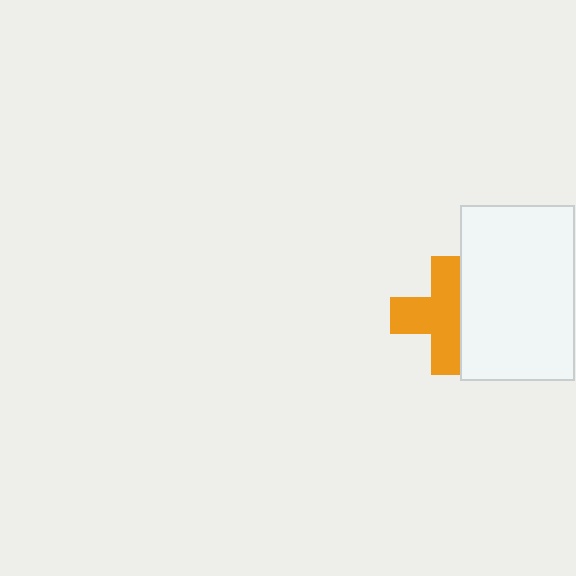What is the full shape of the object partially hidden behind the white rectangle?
The partially hidden object is an orange cross.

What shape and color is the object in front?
The object in front is a white rectangle.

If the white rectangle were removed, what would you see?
You would see the complete orange cross.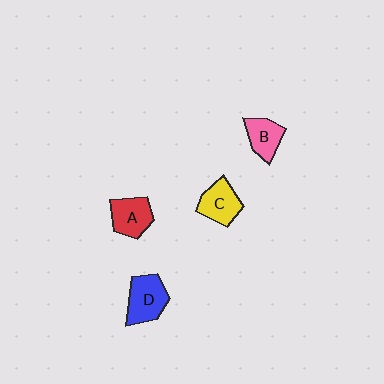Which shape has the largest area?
Shape D (blue).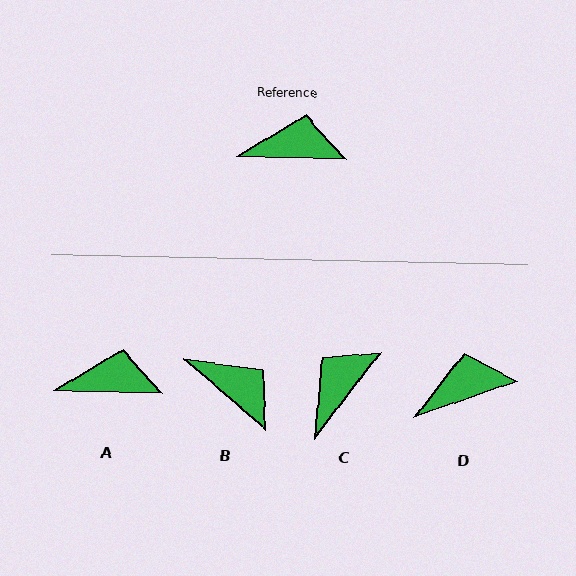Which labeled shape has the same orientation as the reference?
A.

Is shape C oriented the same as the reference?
No, it is off by about 54 degrees.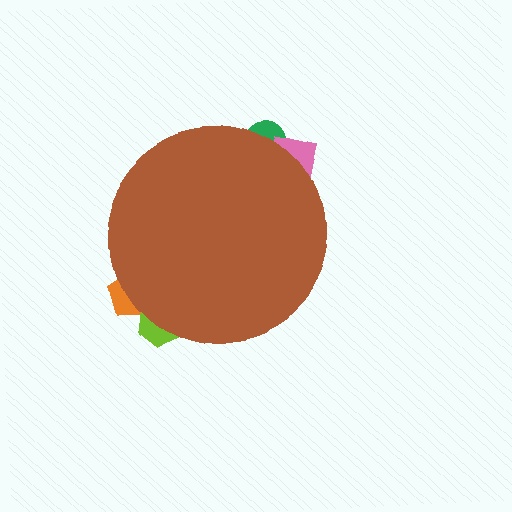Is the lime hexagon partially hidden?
Yes, the lime hexagon is partially hidden behind the brown circle.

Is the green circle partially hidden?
Yes, the green circle is partially hidden behind the brown circle.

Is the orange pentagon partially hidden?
Yes, the orange pentagon is partially hidden behind the brown circle.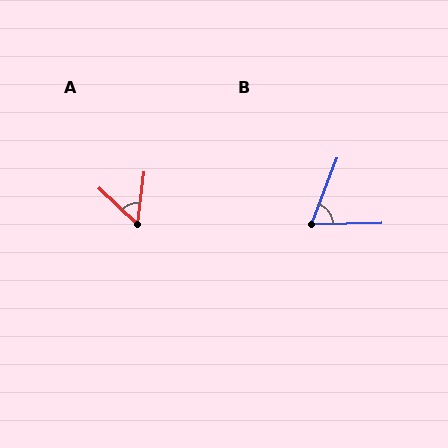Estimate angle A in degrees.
Approximately 53 degrees.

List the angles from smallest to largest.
A (53°), B (68°).